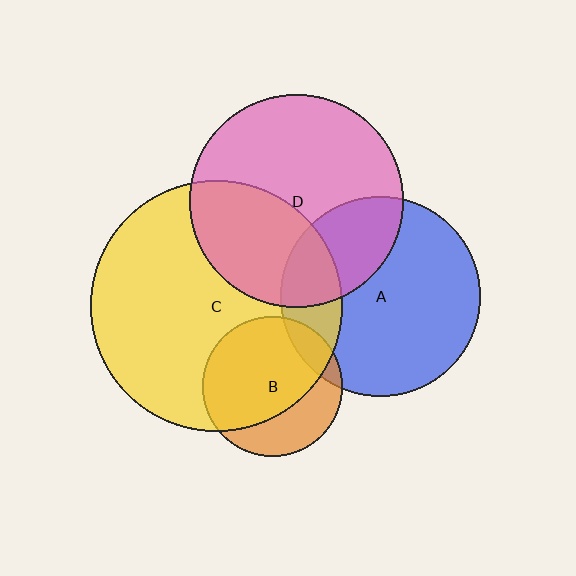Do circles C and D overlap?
Yes.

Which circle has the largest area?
Circle C (yellow).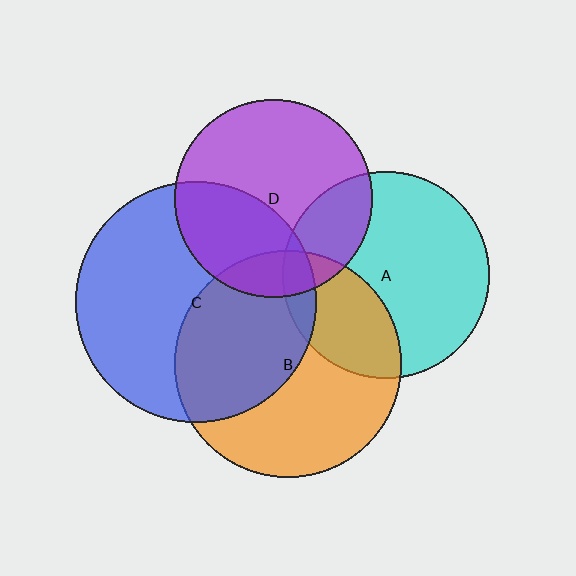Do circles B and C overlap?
Yes.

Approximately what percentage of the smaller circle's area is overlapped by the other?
Approximately 45%.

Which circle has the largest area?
Circle C (blue).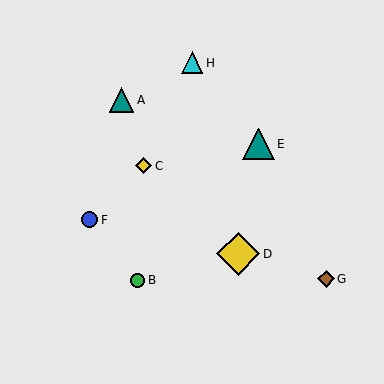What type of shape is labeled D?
Shape D is a yellow diamond.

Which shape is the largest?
The yellow diamond (labeled D) is the largest.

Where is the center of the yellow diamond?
The center of the yellow diamond is at (144, 166).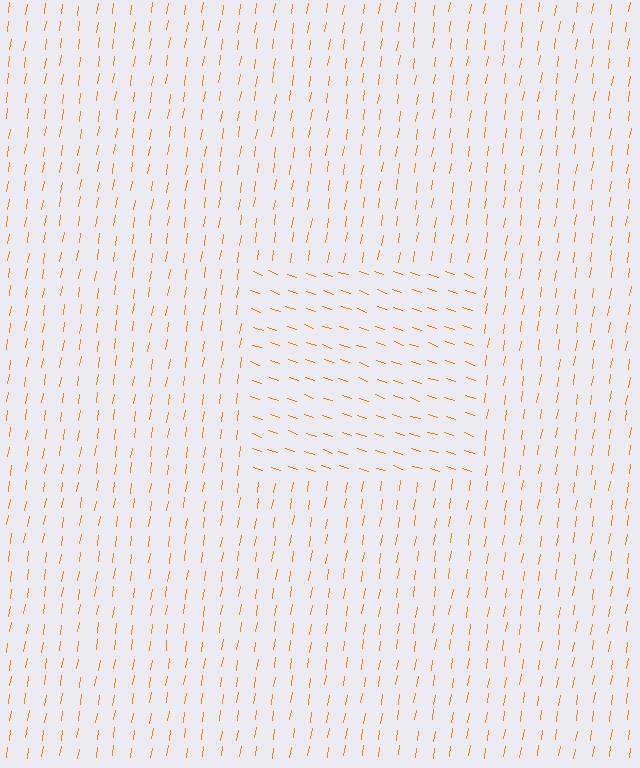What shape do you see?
I see a rectangle.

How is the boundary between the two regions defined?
The boundary is defined purely by a change in line orientation (approximately 80 degrees difference). All lines are the same color and thickness.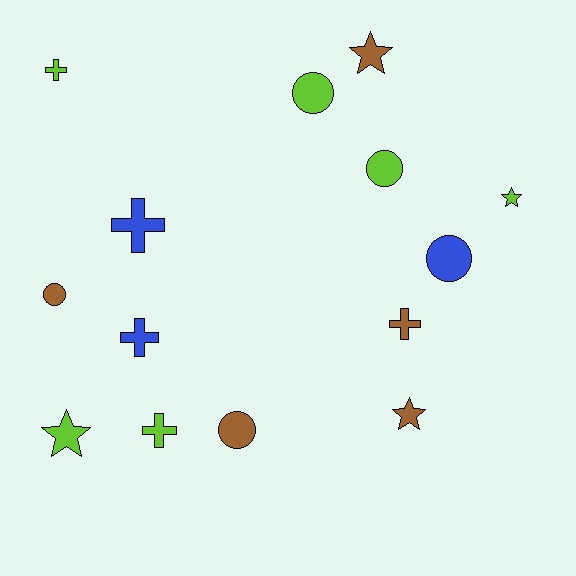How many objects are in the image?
There are 14 objects.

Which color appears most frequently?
Lime, with 6 objects.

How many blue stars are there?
There are no blue stars.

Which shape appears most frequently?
Circle, with 5 objects.